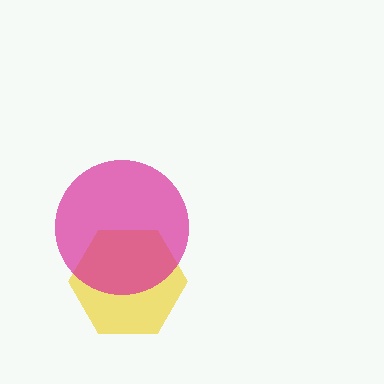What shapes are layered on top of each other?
The layered shapes are: a yellow hexagon, a magenta circle.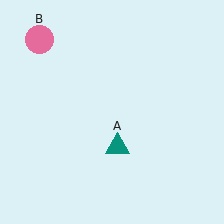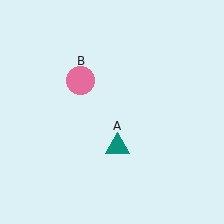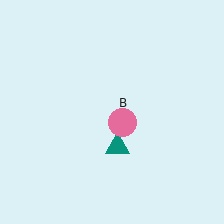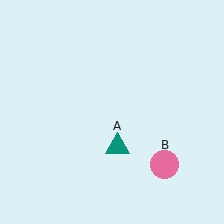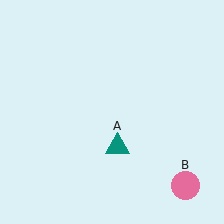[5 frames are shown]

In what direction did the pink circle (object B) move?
The pink circle (object B) moved down and to the right.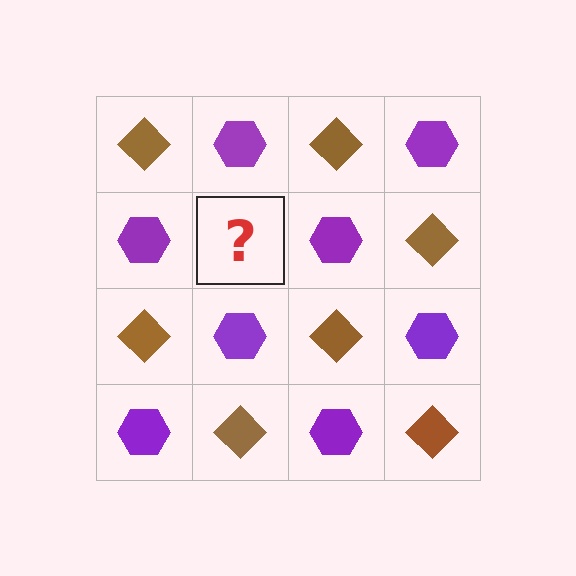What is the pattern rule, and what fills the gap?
The rule is that it alternates brown diamond and purple hexagon in a checkerboard pattern. The gap should be filled with a brown diamond.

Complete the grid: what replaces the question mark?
The question mark should be replaced with a brown diamond.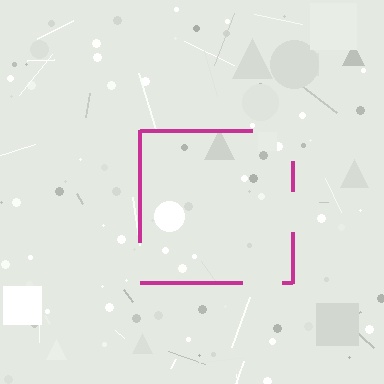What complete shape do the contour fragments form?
The contour fragments form a square.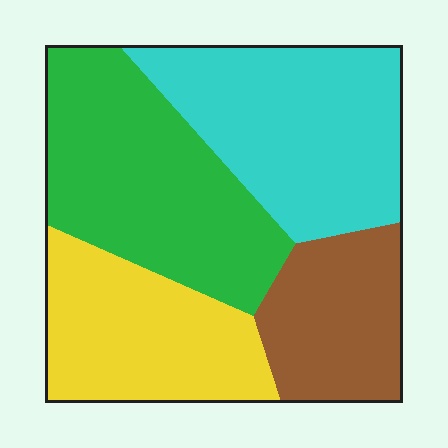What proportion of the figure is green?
Green takes up about one third (1/3) of the figure.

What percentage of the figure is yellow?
Yellow takes up about one quarter (1/4) of the figure.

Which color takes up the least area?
Brown, at roughly 15%.